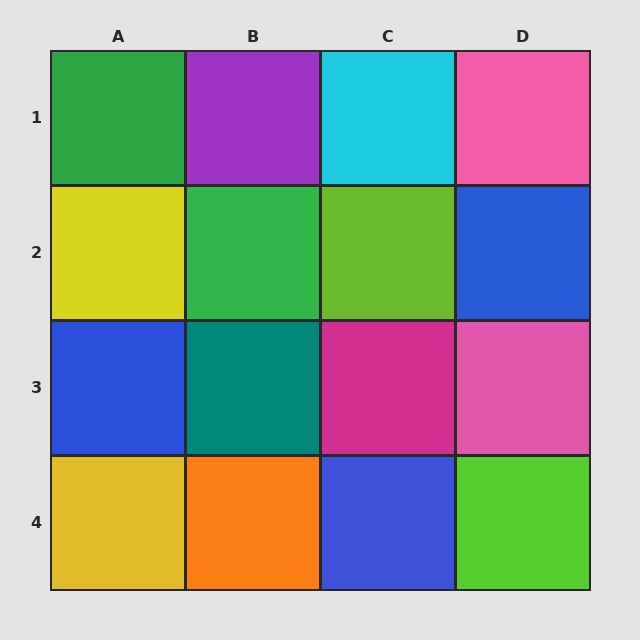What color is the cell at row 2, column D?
Blue.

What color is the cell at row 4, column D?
Lime.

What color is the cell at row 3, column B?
Teal.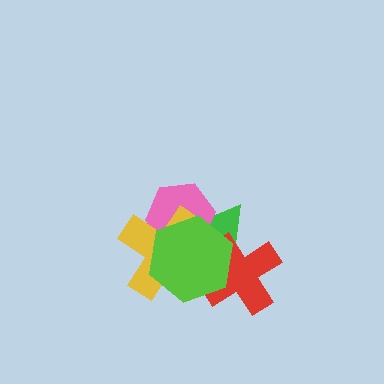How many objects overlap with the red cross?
3 objects overlap with the red cross.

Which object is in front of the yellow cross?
The lime hexagon is in front of the yellow cross.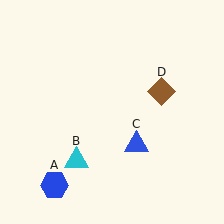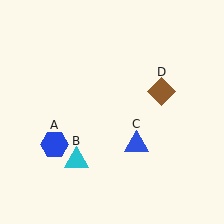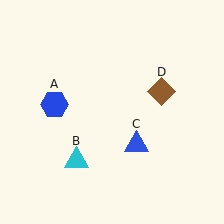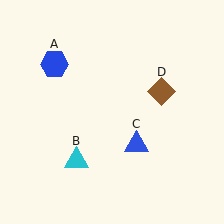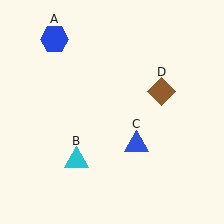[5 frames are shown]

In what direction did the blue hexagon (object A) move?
The blue hexagon (object A) moved up.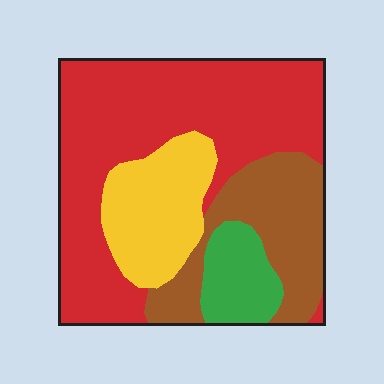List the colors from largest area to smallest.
From largest to smallest: red, brown, yellow, green.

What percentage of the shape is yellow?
Yellow covers 18% of the shape.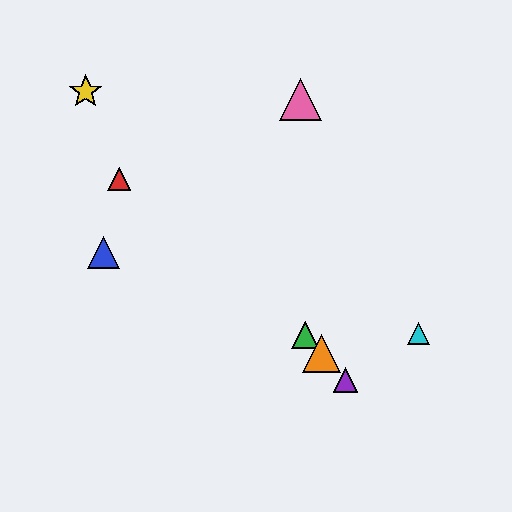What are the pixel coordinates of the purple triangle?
The purple triangle is at (345, 380).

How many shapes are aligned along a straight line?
4 shapes (the green triangle, the yellow star, the purple triangle, the orange triangle) are aligned along a straight line.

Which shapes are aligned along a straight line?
The green triangle, the yellow star, the purple triangle, the orange triangle are aligned along a straight line.